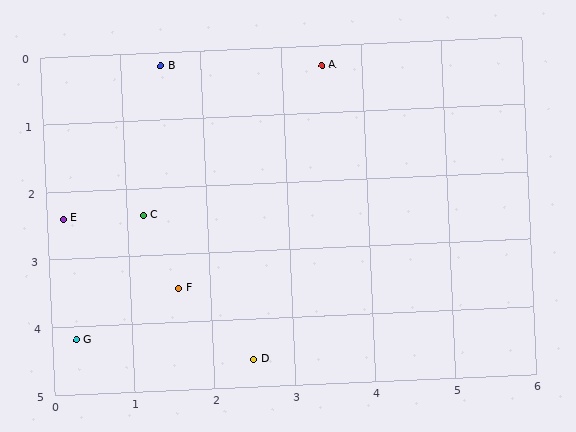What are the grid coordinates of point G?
Point G is at approximately (0.3, 4.2).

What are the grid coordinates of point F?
Point F is at approximately (1.6, 3.5).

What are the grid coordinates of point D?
Point D is at approximately (2.5, 4.6).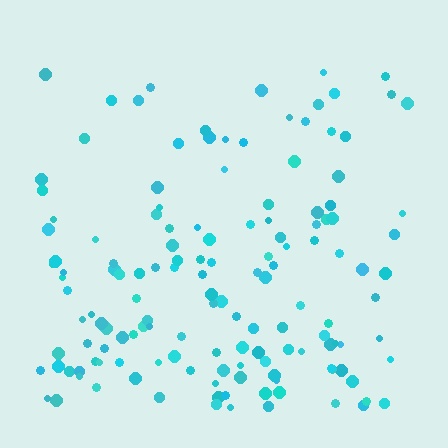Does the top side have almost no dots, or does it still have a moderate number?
Still a moderate number, just noticeably fewer than the bottom.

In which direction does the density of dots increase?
From top to bottom, with the bottom side densest.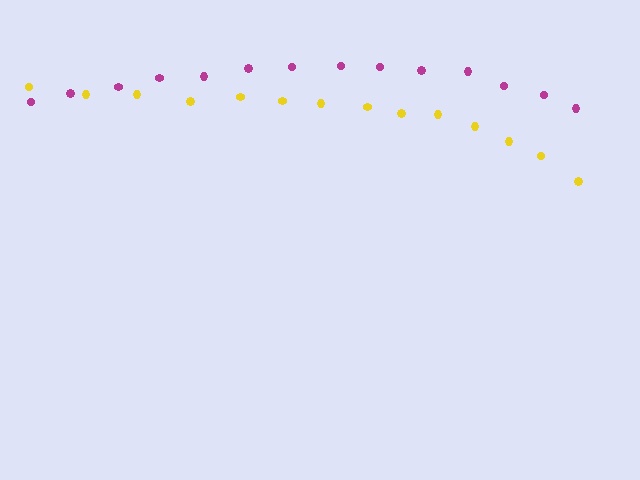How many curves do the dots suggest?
There are 2 distinct paths.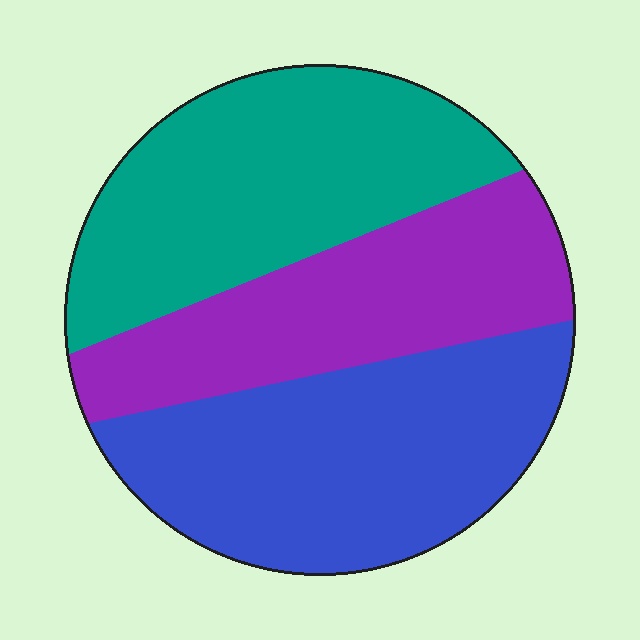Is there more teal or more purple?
Teal.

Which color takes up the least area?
Purple, at roughly 30%.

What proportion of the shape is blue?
Blue takes up between a quarter and a half of the shape.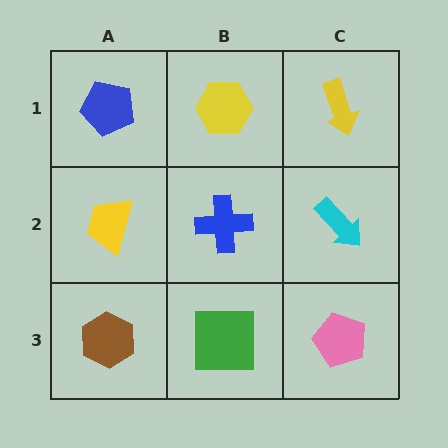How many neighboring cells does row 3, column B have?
3.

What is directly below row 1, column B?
A blue cross.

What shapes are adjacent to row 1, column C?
A cyan arrow (row 2, column C), a yellow hexagon (row 1, column B).